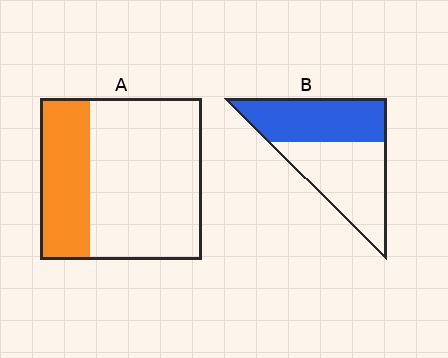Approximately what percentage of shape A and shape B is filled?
A is approximately 30% and B is approximately 45%.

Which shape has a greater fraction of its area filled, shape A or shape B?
Shape B.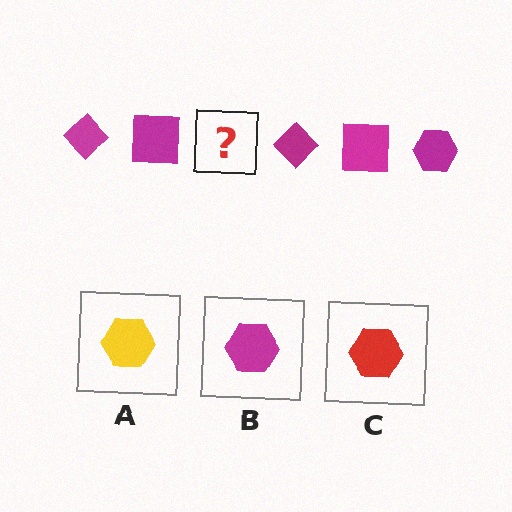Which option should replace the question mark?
Option B.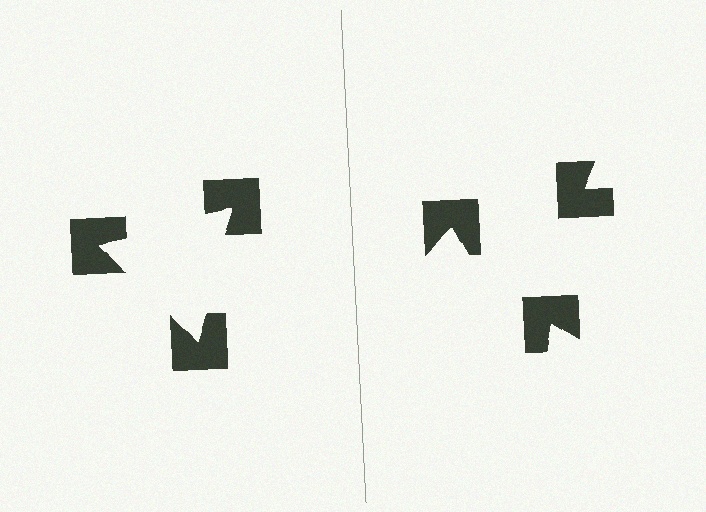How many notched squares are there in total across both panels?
6 — 3 on each side.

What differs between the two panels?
The notched squares are positioned identically on both sides; only the wedge orientations differ. On the left they align to a triangle; on the right they are misaligned.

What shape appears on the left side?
An illusory triangle.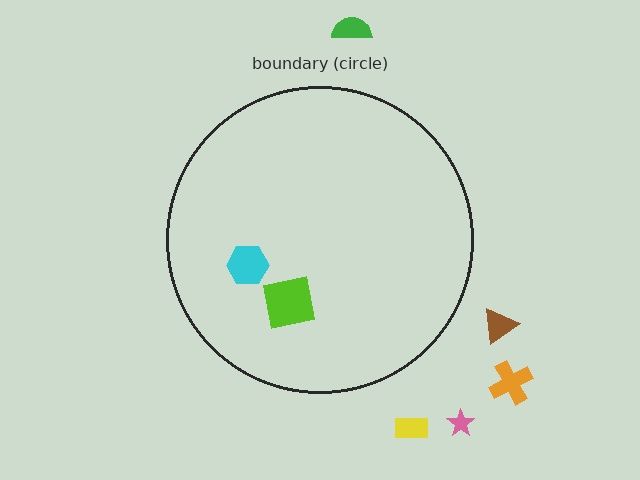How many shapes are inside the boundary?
2 inside, 5 outside.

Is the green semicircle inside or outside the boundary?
Outside.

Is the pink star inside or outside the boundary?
Outside.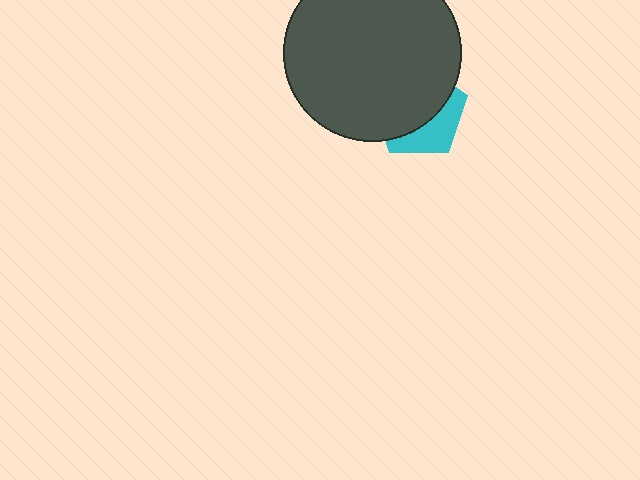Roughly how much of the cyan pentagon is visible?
A small part of it is visible (roughly 37%).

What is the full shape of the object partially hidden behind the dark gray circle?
The partially hidden object is a cyan pentagon.